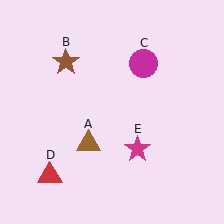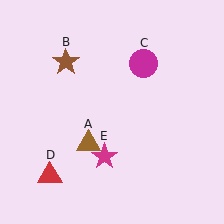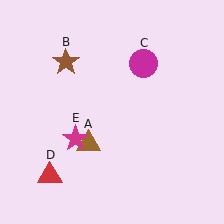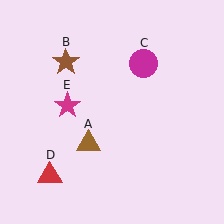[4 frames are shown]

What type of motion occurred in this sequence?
The magenta star (object E) rotated clockwise around the center of the scene.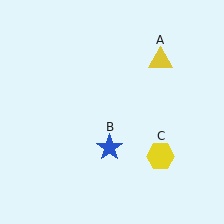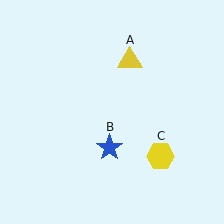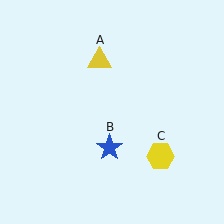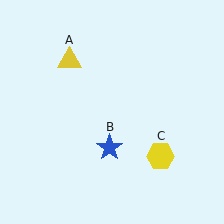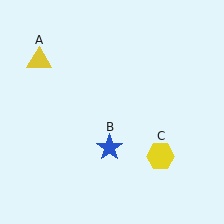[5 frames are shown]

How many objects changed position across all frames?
1 object changed position: yellow triangle (object A).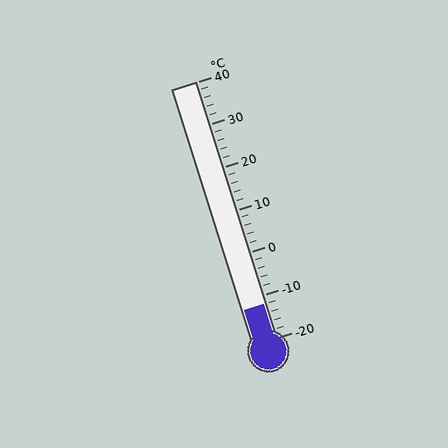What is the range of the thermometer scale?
The thermometer scale ranges from -20°C to 40°C.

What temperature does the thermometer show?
The thermometer shows approximately -12°C.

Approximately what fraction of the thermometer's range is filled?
The thermometer is filled to approximately 15% of its range.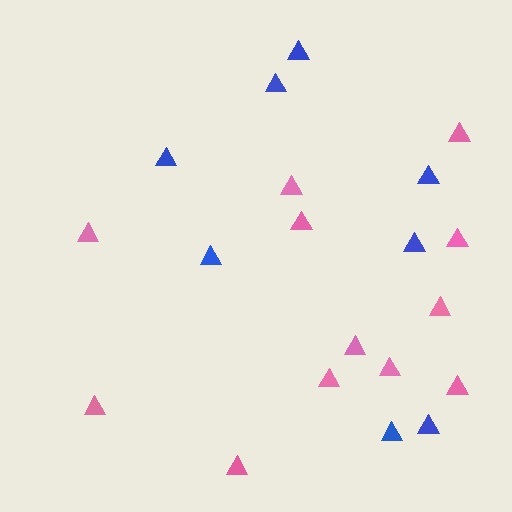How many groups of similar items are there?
There are 2 groups: one group of blue triangles (8) and one group of pink triangles (12).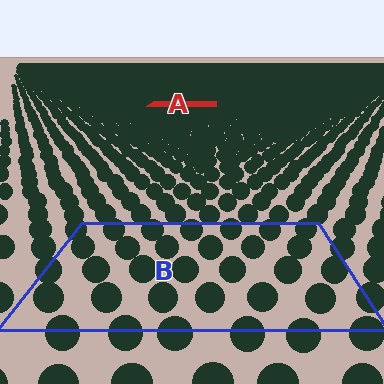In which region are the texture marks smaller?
The texture marks are smaller in region A, because it is farther away.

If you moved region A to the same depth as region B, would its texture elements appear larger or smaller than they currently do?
They would appear larger. At a closer depth, the same texture elements are projected at a bigger on-screen size.